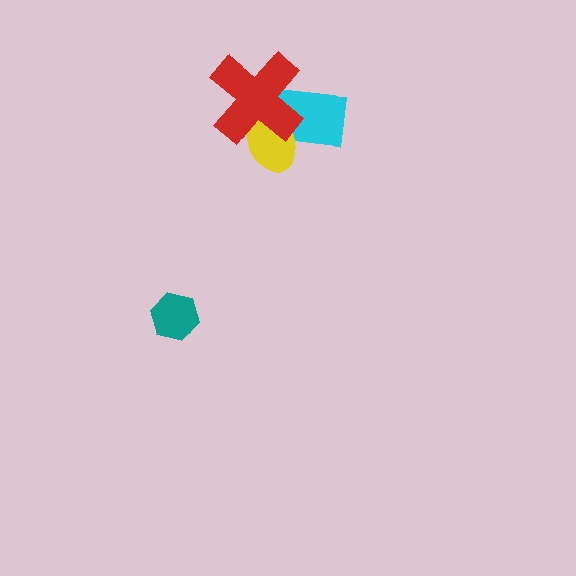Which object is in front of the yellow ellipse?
The red cross is in front of the yellow ellipse.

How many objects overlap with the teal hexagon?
0 objects overlap with the teal hexagon.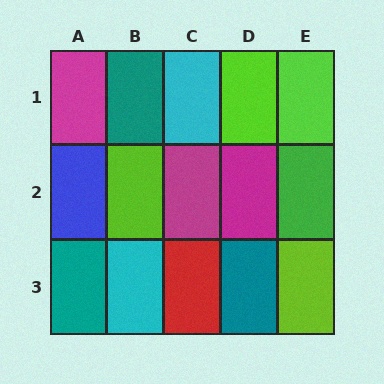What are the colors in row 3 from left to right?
Teal, cyan, red, teal, lime.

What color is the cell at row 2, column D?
Magenta.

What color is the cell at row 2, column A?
Blue.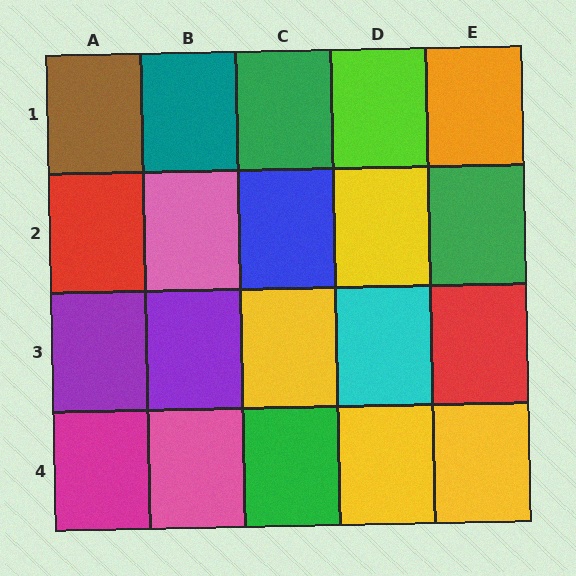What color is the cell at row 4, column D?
Yellow.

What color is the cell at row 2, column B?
Pink.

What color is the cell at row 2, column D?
Yellow.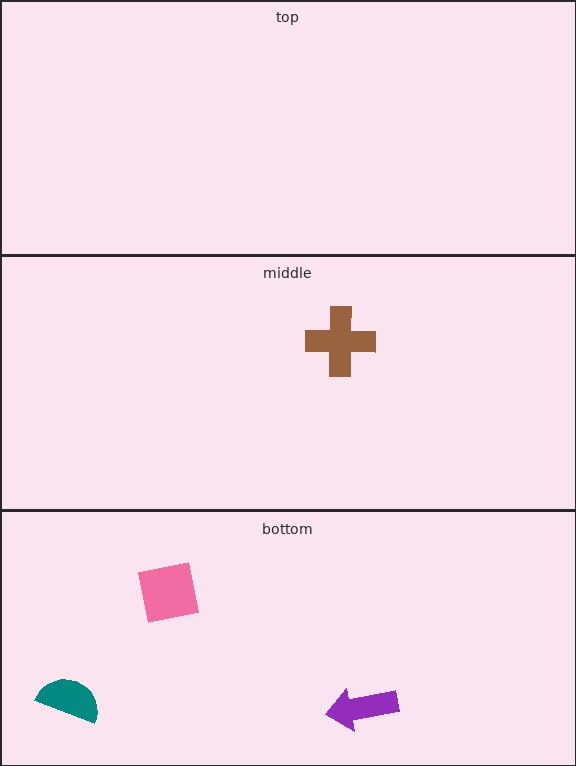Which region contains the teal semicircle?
The bottom region.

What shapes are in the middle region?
The brown cross.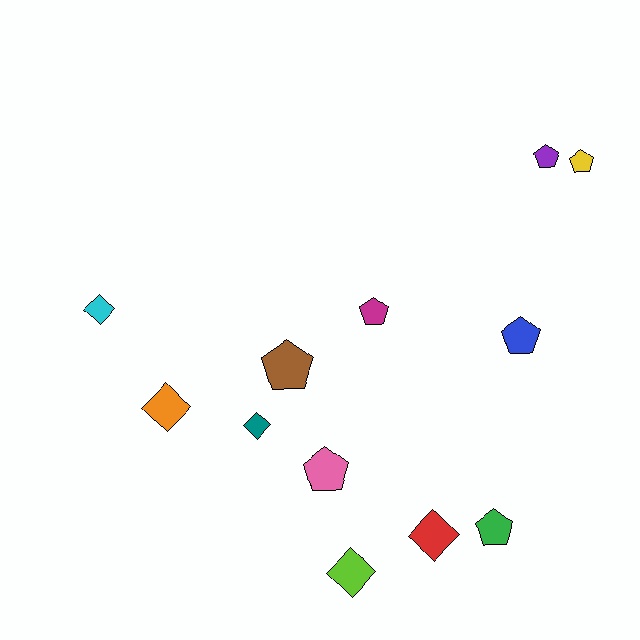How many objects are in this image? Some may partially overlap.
There are 12 objects.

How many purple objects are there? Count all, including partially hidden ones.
There is 1 purple object.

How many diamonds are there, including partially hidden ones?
There are 5 diamonds.